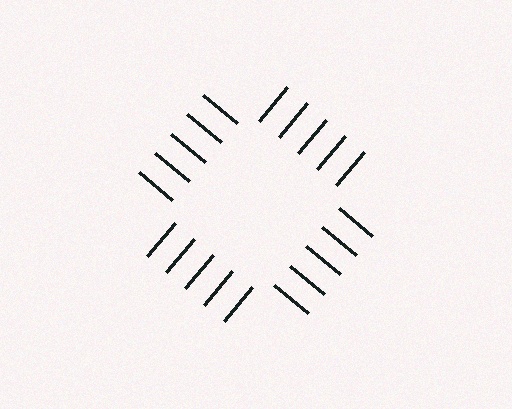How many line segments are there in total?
20 — 5 along each of the 4 edges.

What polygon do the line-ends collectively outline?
An illusory square — the line segments terminate on its edges but no continuous stroke is drawn.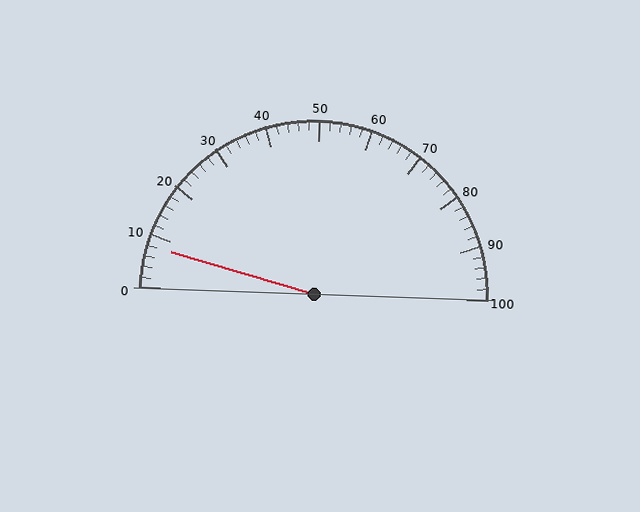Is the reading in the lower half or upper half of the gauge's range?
The reading is in the lower half of the range (0 to 100).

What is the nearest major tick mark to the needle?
The nearest major tick mark is 10.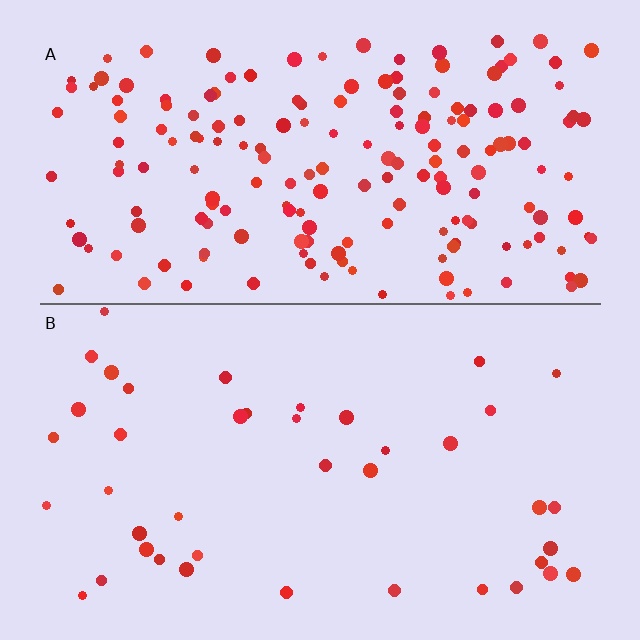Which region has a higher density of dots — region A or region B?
A (the top).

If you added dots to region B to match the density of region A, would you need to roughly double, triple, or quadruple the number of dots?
Approximately quadruple.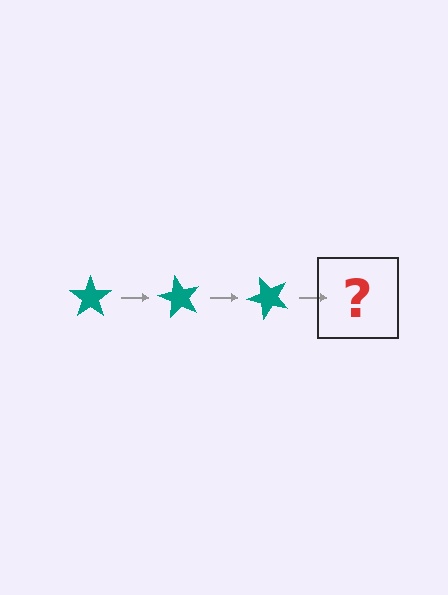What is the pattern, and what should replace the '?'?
The pattern is that the star rotates 60 degrees each step. The '?' should be a teal star rotated 180 degrees.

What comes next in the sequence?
The next element should be a teal star rotated 180 degrees.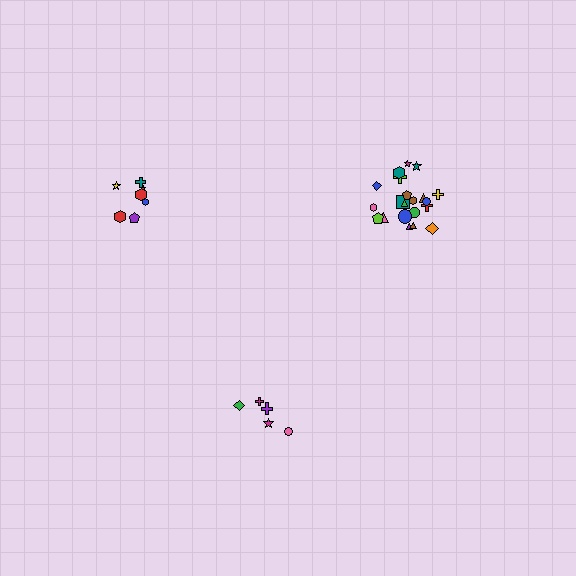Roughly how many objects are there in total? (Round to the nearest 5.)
Roughly 35 objects in total.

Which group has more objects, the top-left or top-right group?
The top-right group.